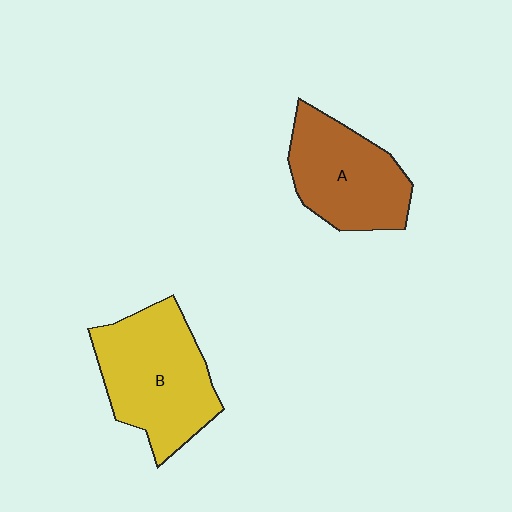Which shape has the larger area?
Shape B (yellow).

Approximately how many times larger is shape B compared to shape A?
Approximately 1.2 times.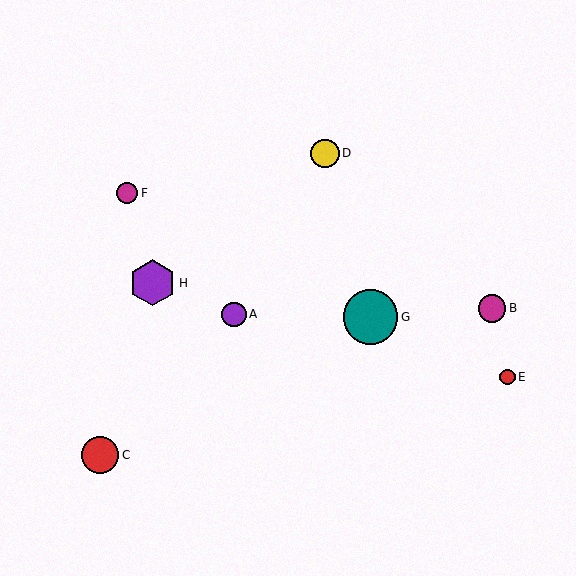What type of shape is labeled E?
Shape E is a red circle.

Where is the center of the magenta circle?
The center of the magenta circle is at (127, 193).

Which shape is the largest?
The teal circle (labeled G) is the largest.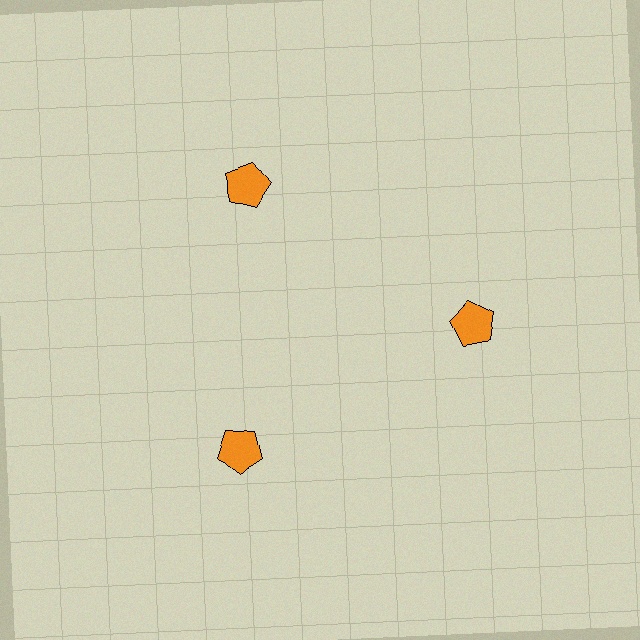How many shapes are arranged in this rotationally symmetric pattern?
There are 3 shapes, arranged in 3 groups of 1.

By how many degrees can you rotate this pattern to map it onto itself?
The pattern maps onto itself every 120 degrees of rotation.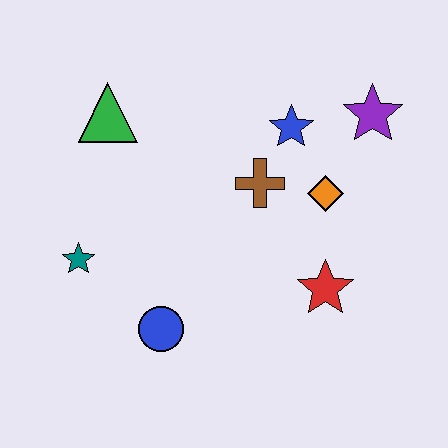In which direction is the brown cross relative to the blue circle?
The brown cross is above the blue circle.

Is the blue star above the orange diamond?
Yes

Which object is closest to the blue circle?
The teal star is closest to the blue circle.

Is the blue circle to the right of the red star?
No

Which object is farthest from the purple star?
The teal star is farthest from the purple star.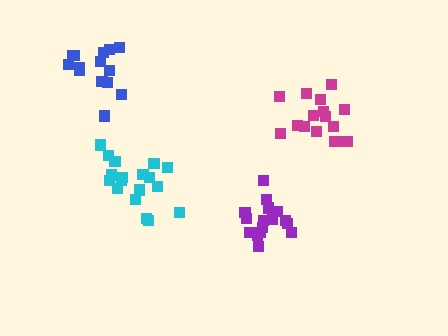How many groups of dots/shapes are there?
There are 4 groups.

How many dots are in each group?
Group 1: 14 dots, Group 2: 15 dots, Group 3: 16 dots, Group 4: 18 dots (63 total).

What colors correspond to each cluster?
The clusters are colored: blue, magenta, purple, cyan.